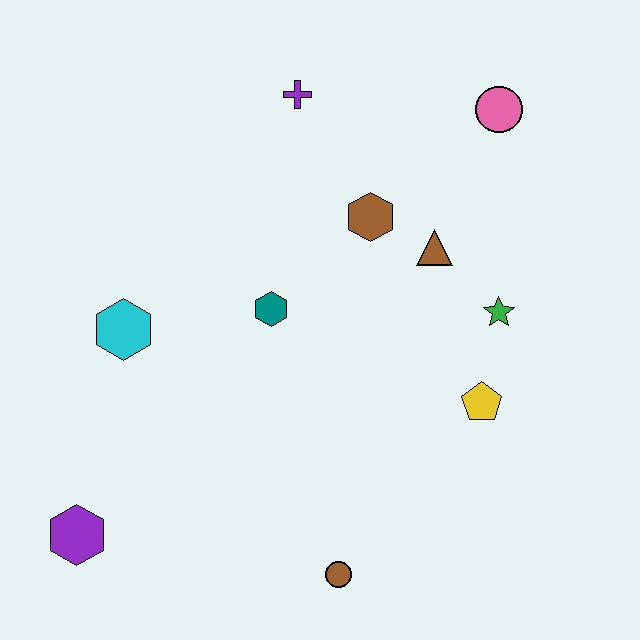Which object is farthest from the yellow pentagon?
The purple hexagon is farthest from the yellow pentagon.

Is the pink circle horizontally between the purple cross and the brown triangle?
No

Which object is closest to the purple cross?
The brown hexagon is closest to the purple cross.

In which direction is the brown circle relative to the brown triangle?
The brown circle is below the brown triangle.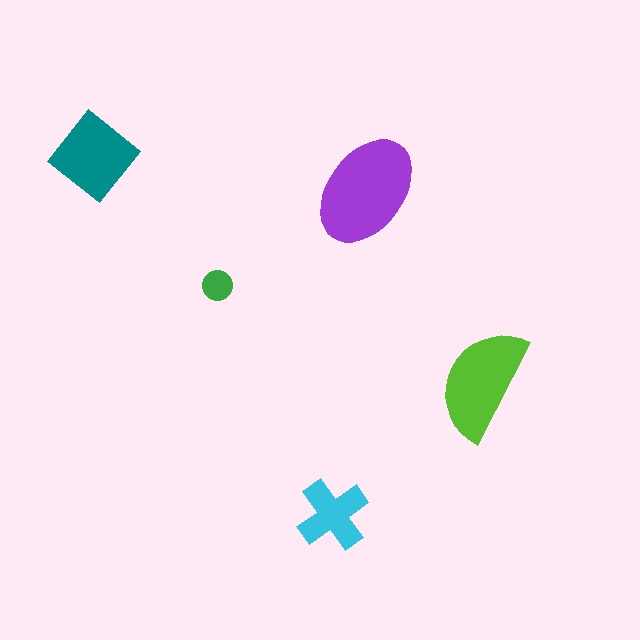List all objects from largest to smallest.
The purple ellipse, the lime semicircle, the teal diamond, the cyan cross, the green circle.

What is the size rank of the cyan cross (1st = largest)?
4th.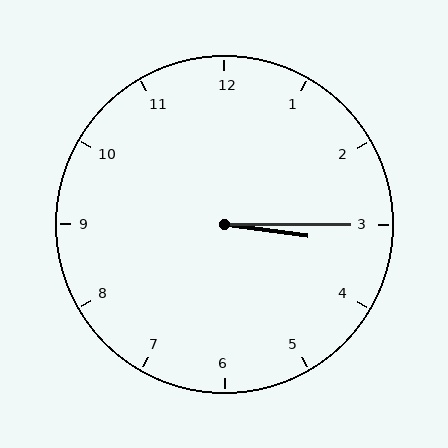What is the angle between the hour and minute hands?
Approximately 8 degrees.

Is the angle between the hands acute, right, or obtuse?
It is acute.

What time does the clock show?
3:15.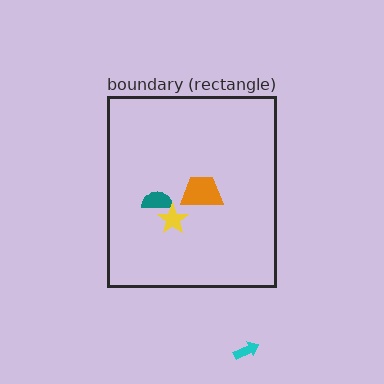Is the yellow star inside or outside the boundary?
Inside.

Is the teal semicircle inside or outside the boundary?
Inside.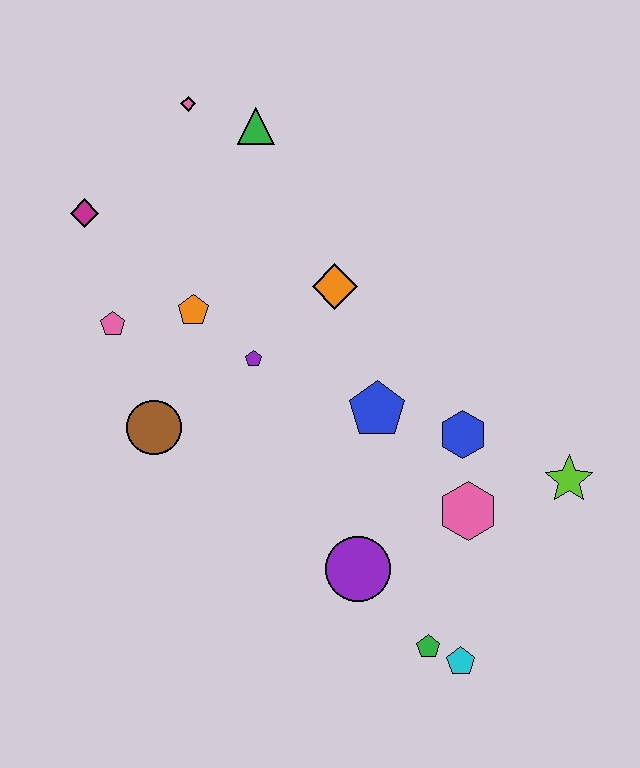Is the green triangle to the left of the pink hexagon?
Yes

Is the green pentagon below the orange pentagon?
Yes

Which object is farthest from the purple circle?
The pink diamond is farthest from the purple circle.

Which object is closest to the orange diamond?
The purple pentagon is closest to the orange diamond.